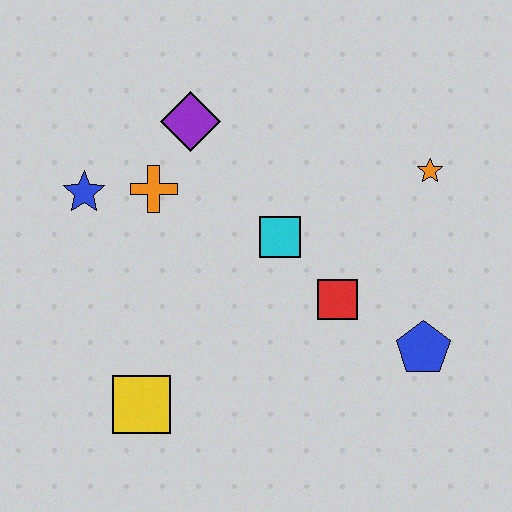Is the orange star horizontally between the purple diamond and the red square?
No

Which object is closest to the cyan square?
The red square is closest to the cyan square.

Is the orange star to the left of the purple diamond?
No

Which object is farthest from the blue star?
The blue pentagon is farthest from the blue star.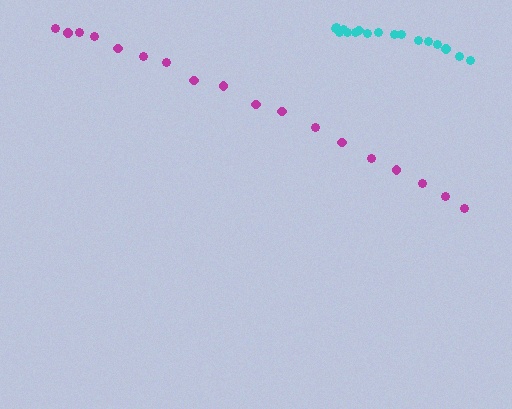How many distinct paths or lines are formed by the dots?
There are 2 distinct paths.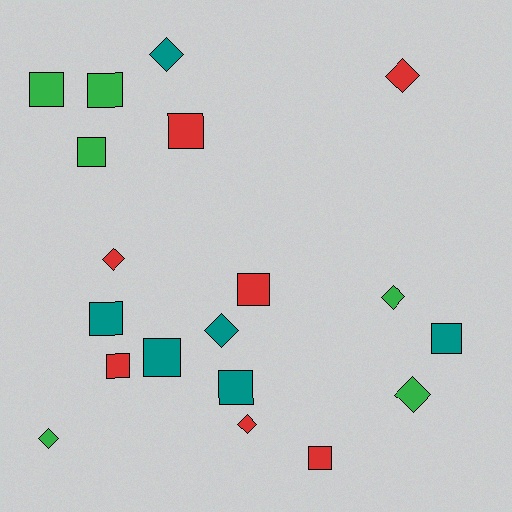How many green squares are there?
There are 3 green squares.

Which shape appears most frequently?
Square, with 11 objects.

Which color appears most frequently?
Red, with 7 objects.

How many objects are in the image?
There are 19 objects.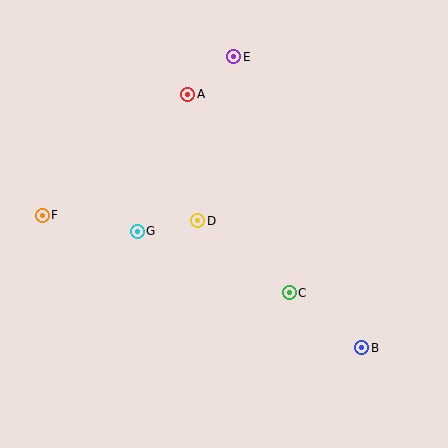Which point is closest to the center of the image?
Point D at (198, 221) is closest to the center.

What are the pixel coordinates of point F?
Point F is at (42, 215).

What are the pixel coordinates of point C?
Point C is at (289, 293).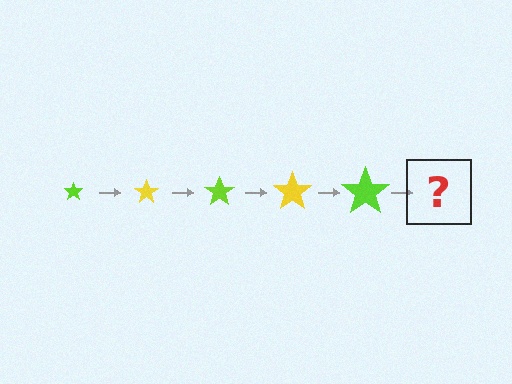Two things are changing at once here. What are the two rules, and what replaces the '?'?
The two rules are that the star grows larger each step and the color cycles through lime and yellow. The '?' should be a yellow star, larger than the previous one.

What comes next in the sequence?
The next element should be a yellow star, larger than the previous one.